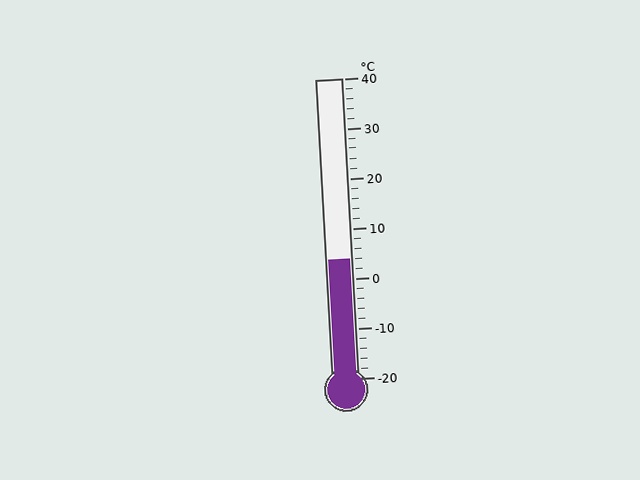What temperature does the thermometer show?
The thermometer shows approximately 4°C.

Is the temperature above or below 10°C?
The temperature is below 10°C.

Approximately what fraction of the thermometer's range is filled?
The thermometer is filled to approximately 40% of its range.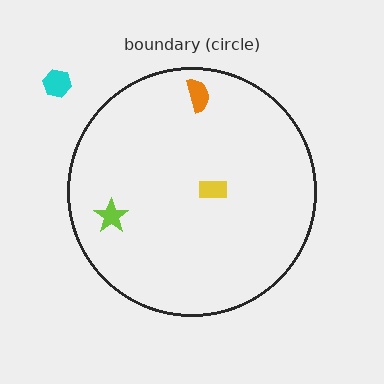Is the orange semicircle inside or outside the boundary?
Inside.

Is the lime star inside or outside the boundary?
Inside.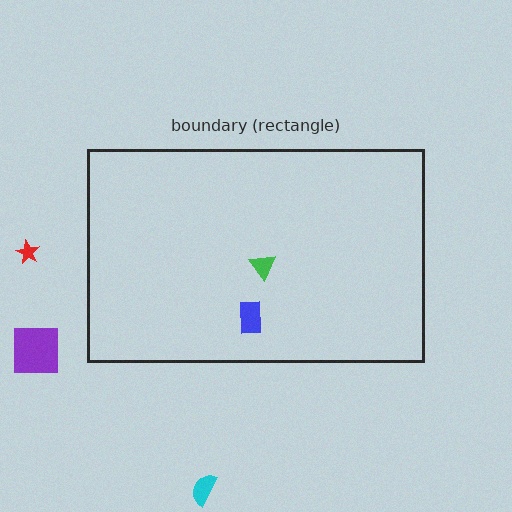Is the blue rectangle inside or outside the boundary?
Inside.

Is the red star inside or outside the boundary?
Outside.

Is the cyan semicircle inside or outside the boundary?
Outside.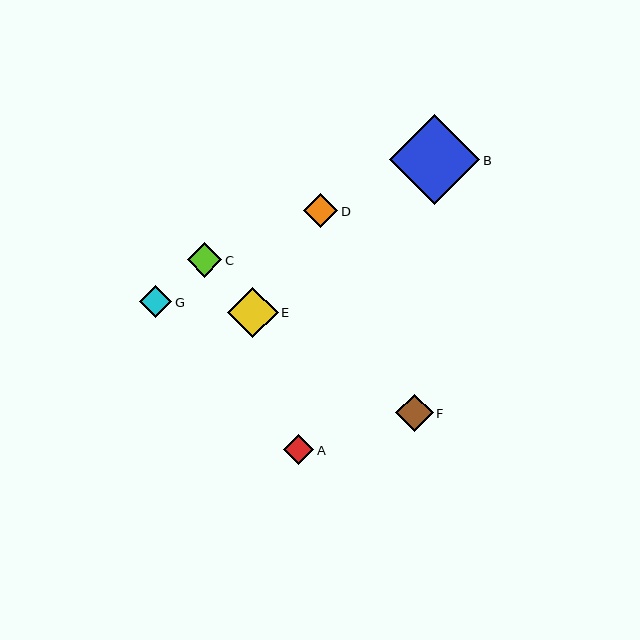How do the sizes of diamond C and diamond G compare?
Diamond C and diamond G are approximately the same size.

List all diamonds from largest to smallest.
From largest to smallest: B, E, F, D, C, G, A.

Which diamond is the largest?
Diamond B is the largest with a size of approximately 90 pixels.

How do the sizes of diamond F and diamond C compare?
Diamond F and diamond C are approximately the same size.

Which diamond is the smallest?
Diamond A is the smallest with a size of approximately 31 pixels.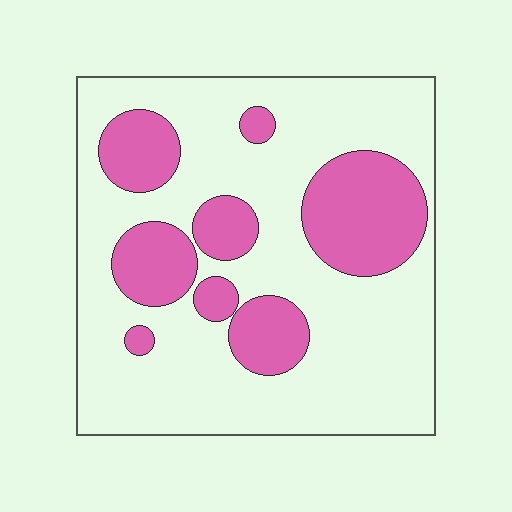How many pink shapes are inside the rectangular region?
8.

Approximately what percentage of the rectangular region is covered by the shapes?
Approximately 30%.